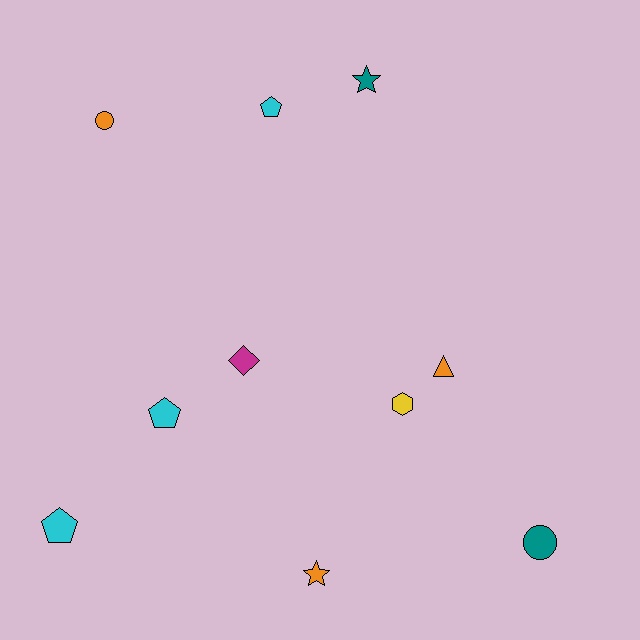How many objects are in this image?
There are 10 objects.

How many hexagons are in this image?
There is 1 hexagon.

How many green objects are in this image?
There are no green objects.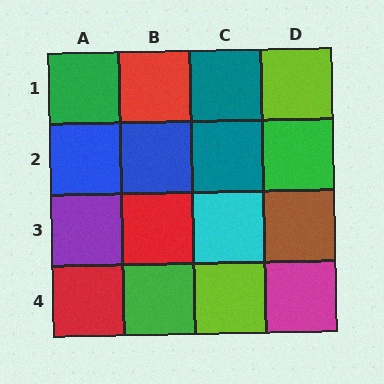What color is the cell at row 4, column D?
Magenta.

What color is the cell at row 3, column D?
Brown.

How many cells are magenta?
1 cell is magenta.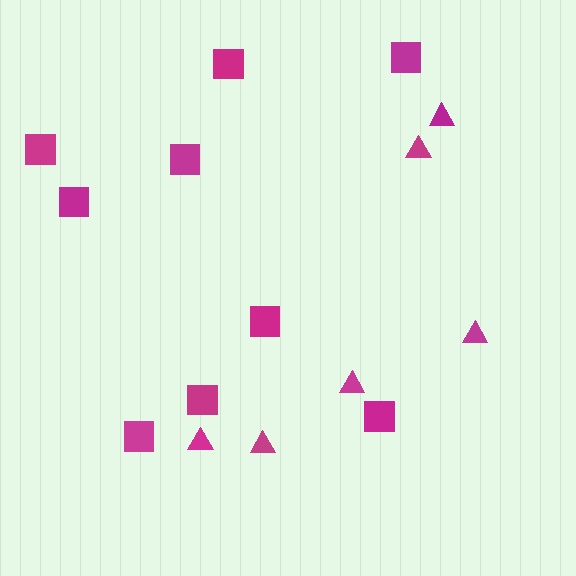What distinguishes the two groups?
There are 2 groups: one group of triangles (6) and one group of squares (9).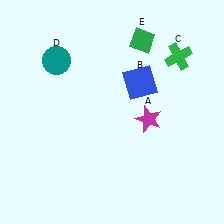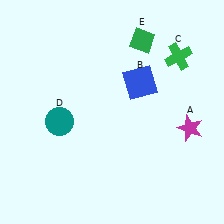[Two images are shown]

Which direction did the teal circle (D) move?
The teal circle (D) moved down.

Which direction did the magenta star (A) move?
The magenta star (A) moved right.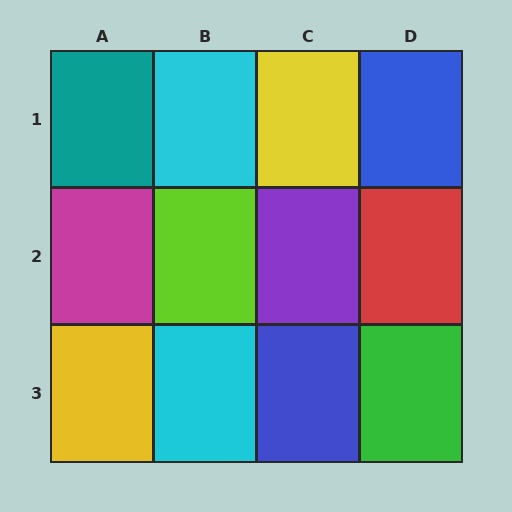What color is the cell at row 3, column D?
Green.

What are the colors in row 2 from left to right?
Magenta, lime, purple, red.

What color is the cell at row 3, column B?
Cyan.